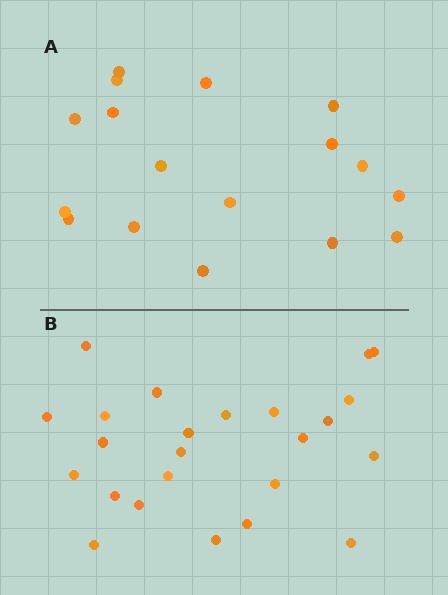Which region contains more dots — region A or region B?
Region B (the bottom region) has more dots.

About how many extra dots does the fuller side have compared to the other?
Region B has roughly 8 or so more dots than region A.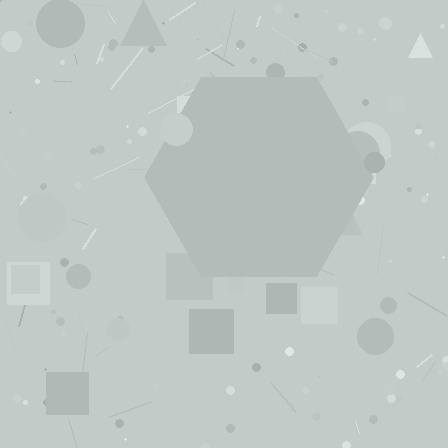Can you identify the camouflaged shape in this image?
The camouflaged shape is a hexagon.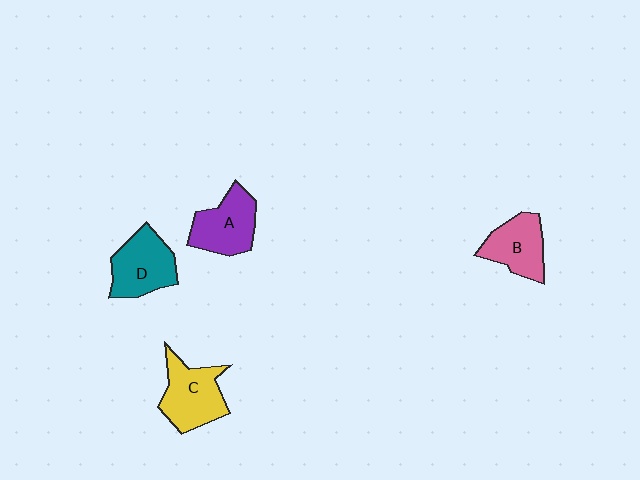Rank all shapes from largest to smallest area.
From largest to smallest: C (yellow), D (teal), A (purple), B (pink).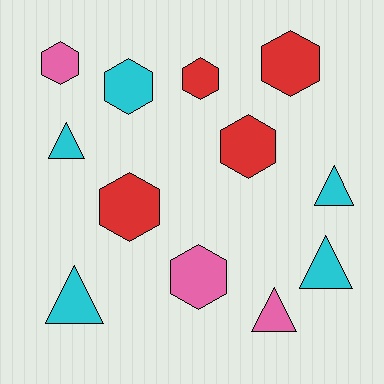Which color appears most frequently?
Cyan, with 5 objects.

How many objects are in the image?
There are 12 objects.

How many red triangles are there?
There are no red triangles.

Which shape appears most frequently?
Hexagon, with 7 objects.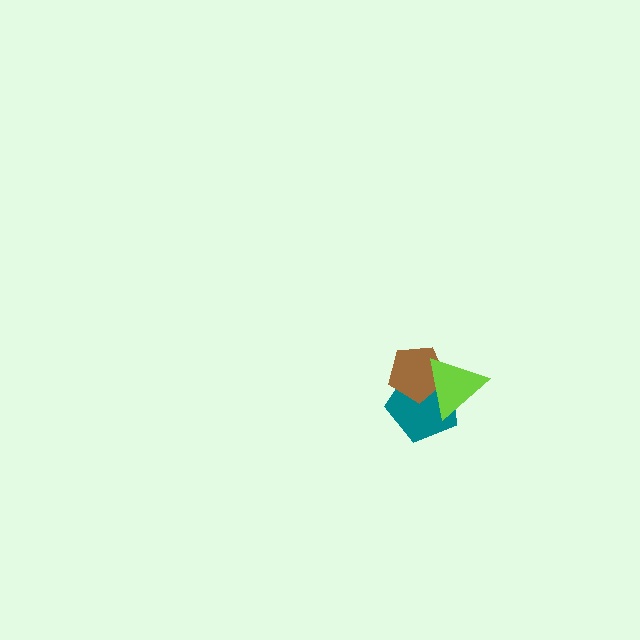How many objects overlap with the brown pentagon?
2 objects overlap with the brown pentagon.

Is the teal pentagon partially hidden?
Yes, it is partially covered by another shape.